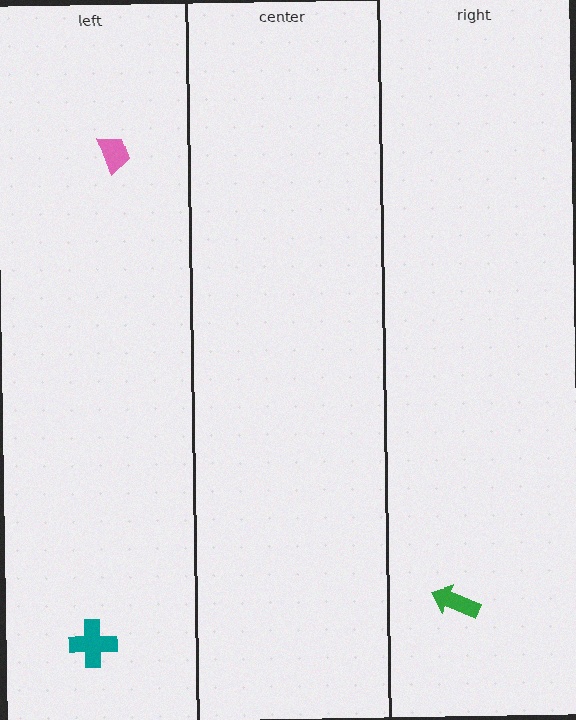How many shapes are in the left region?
2.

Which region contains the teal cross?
The left region.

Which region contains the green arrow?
The right region.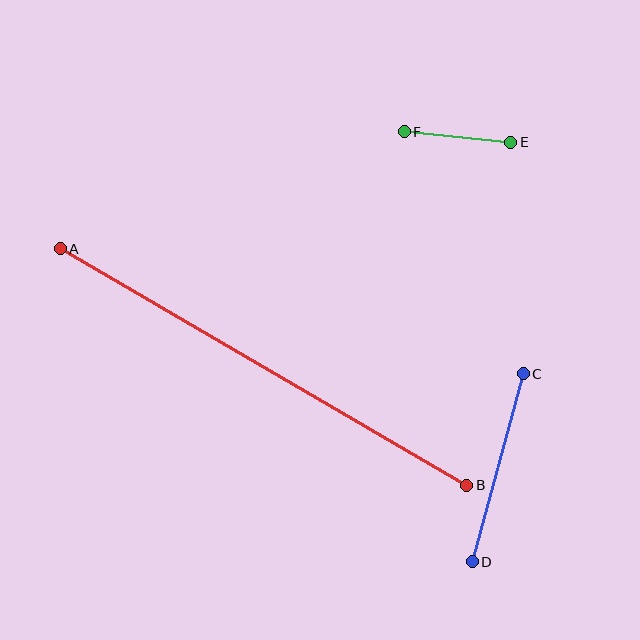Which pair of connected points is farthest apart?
Points A and B are farthest apart.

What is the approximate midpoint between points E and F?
The midpoint is at approximately (457, 137) pixels.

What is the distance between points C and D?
The distance is approximately 195 pixels.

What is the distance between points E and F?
The distance is approximately 107 pixels.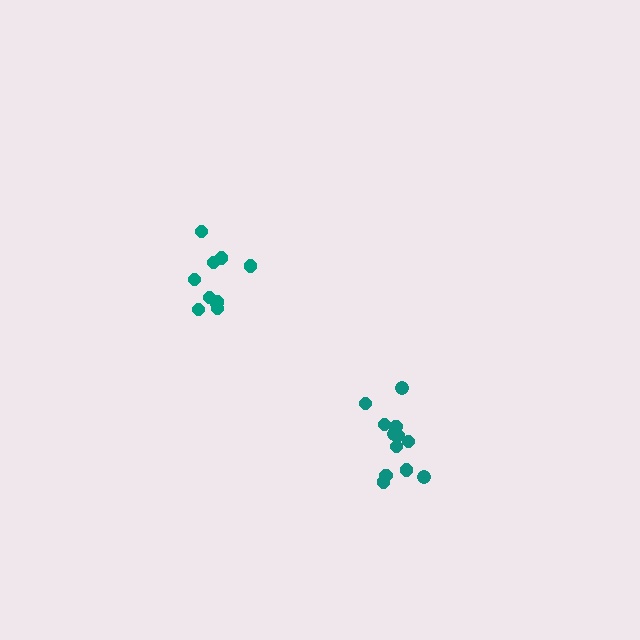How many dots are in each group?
Group 1: 10 dots, Group 2: 12 dots (22 total).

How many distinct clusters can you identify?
There are 2 distinct clusters.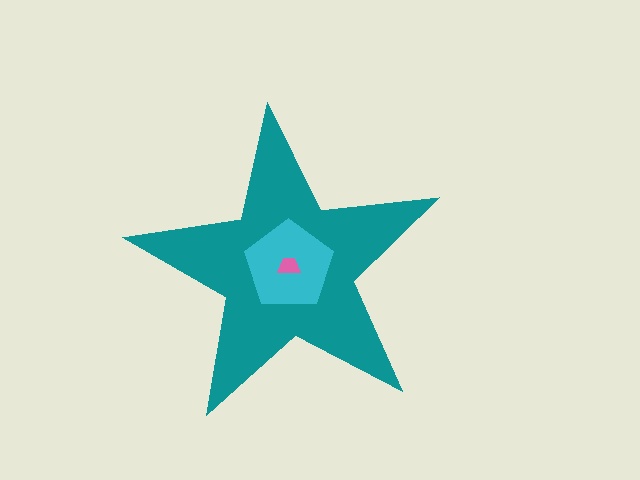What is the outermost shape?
The teal star.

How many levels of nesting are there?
3.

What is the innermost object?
The pink trapezoid.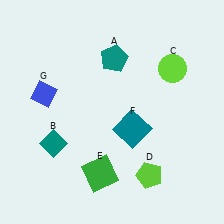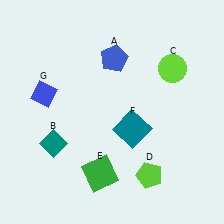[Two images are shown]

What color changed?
The pentagon (A) changed from teal in Image 1 to blue in Image 2.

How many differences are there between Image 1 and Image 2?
There is 1 difference between the two images.